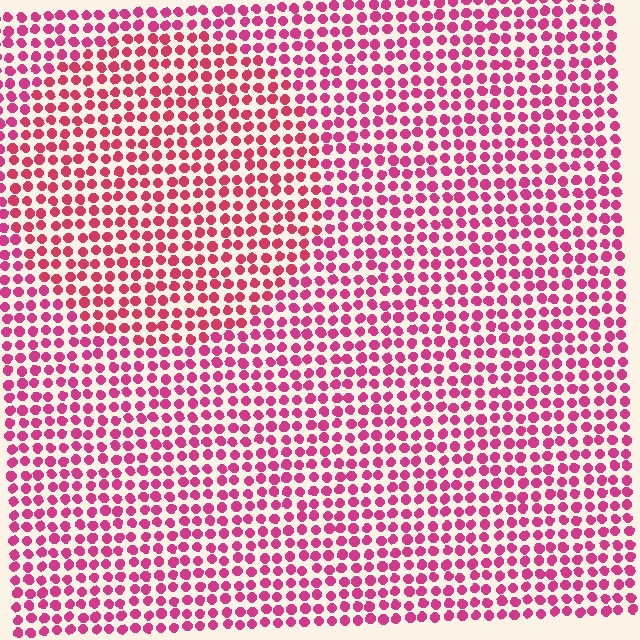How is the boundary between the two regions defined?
The boundary is defined purely by a slight shift in hue (about 16 degrees). Spacing, size, and orientation are identical on both sides.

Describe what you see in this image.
The image is filled with small magenta elements in a uniform arrangement. A circle-shaped region is visible where the elements are tinted to a slightly different hue, forming a subtle color boundary.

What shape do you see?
I see a circle.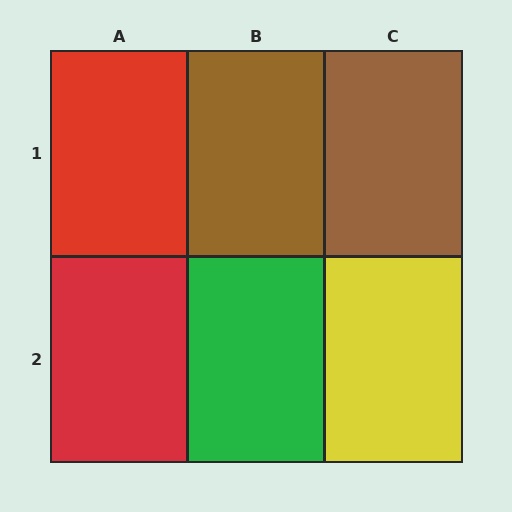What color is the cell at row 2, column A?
Red.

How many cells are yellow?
1 cell is yellow.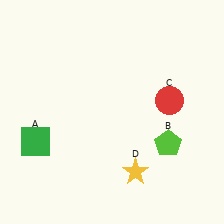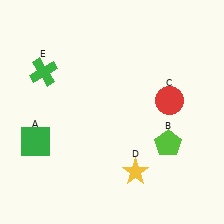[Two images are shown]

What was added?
A green cross (E) was added in Image 2.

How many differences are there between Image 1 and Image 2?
There is 1 difference between the two images.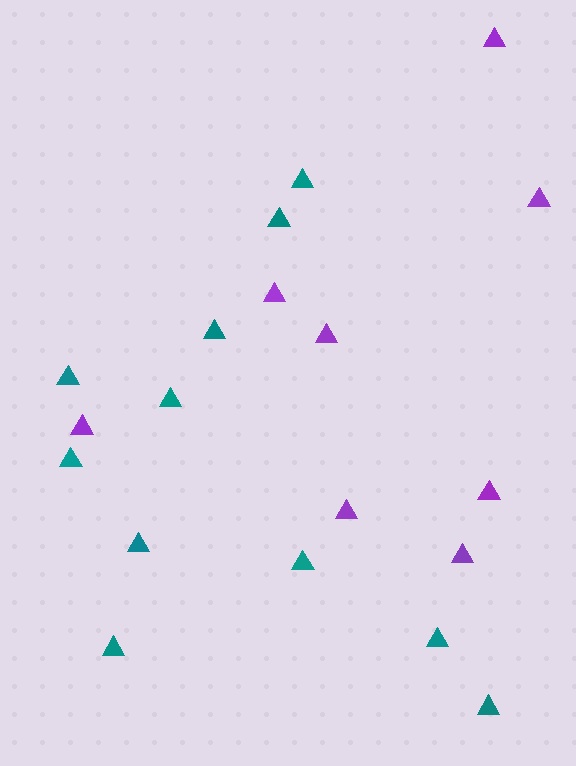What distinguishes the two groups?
There are 2 groups: one group of teal triangles (11) and one group of purple triangles (8).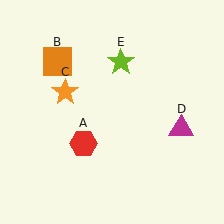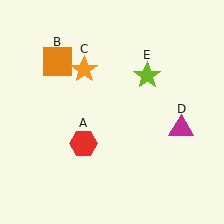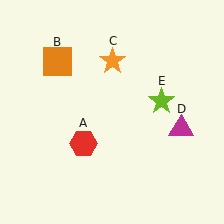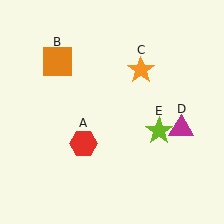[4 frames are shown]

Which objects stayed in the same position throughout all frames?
Red hexagon (object A) and orange square (object B) and magenta triangle (object D) remained stationary.